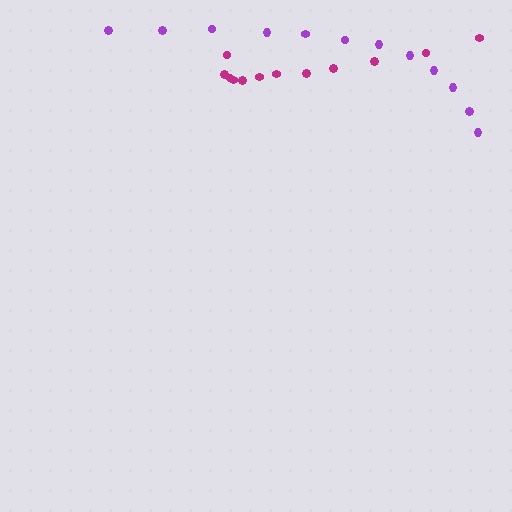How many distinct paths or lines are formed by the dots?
There are 2 distinct paths.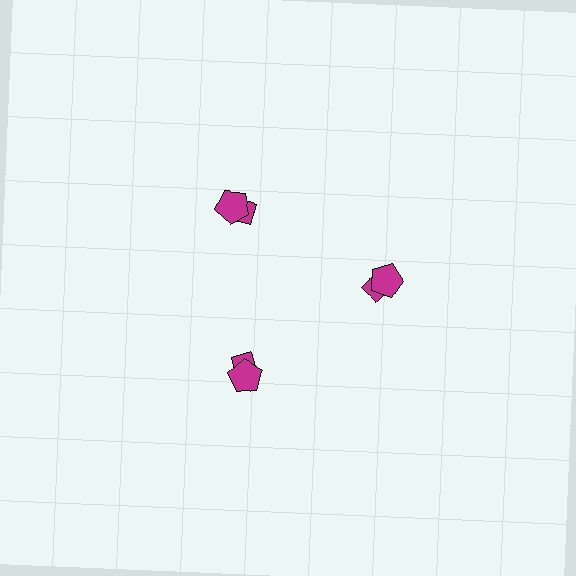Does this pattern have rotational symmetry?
Yes, this pattern has 3-fold rotational symmetry. It looks the same after rotating 120 degrees around the center.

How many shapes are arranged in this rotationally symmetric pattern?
There are 6 shapes, arranged in 3 groups of 2.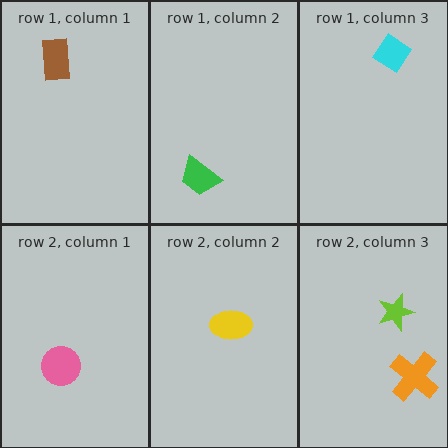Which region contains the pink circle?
The row 2, column 1 region.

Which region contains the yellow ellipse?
The row 2, column 2 region.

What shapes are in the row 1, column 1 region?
The brown rectangle.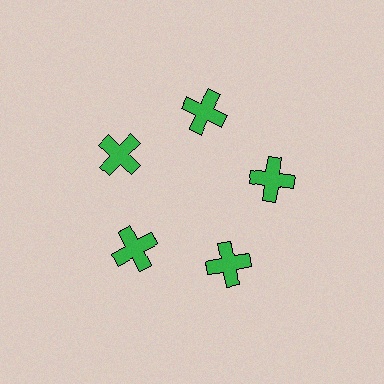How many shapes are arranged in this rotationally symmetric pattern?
There are 5 shapes, arranged in 5 groups of 1.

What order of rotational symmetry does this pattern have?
This pattern has 5-fold rotational symmetry.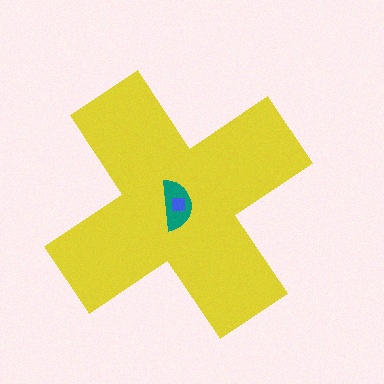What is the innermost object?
The blue square.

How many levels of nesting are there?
3.